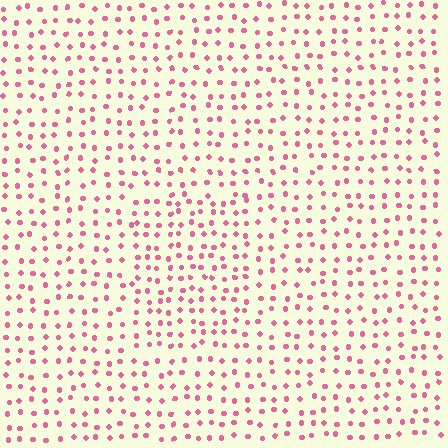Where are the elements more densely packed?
The elements are more densely packed inside the rectangle boundary.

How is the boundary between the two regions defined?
The boundary is defined by a change in element density (approximately 1.3x ratio). All elements are the same color, size, and shape.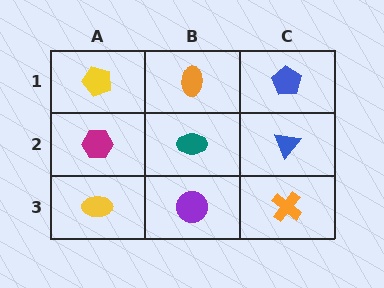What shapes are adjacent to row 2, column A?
A yellow pentagon (row 1, column A), a yellow ellipse (row 3, column A), a teal ellipse (row 2, column B).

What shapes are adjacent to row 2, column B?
An orange ellipse (row 1, column B), a purple circle (row 3, column B), a magenta hexagon (row 2, column A), a blue triangle (row 2, column C).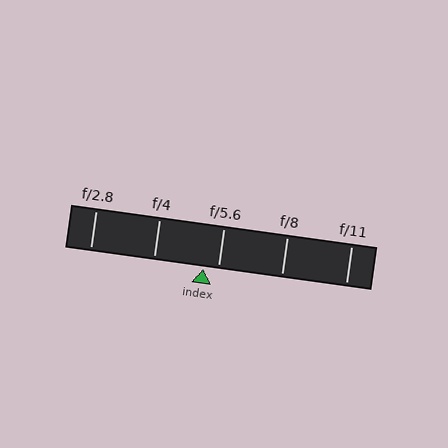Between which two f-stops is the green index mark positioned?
The index mark is between f/4 and f/5.6.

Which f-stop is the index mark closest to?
The index mark is closest to f/5.6.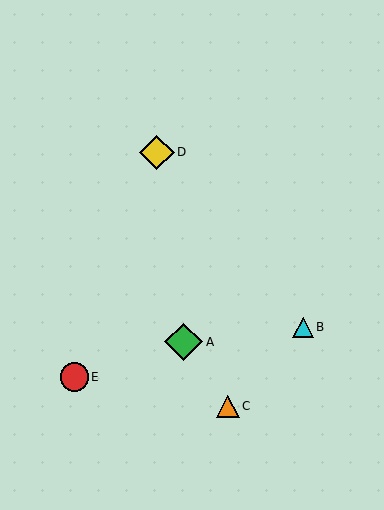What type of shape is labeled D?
Shape D is a yellow diamond.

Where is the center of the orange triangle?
The center of the orange triangle is at (228, 406).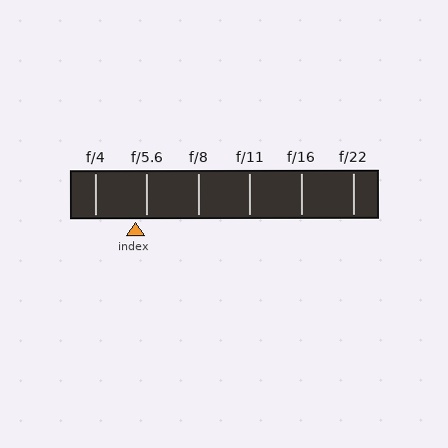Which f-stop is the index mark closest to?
The index mark is closest to f/5.6.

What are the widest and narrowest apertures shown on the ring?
The widest aperture shown is f/4 and the narrowest is f/22.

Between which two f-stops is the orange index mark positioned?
The index mark is between f/4 and f/5.6.